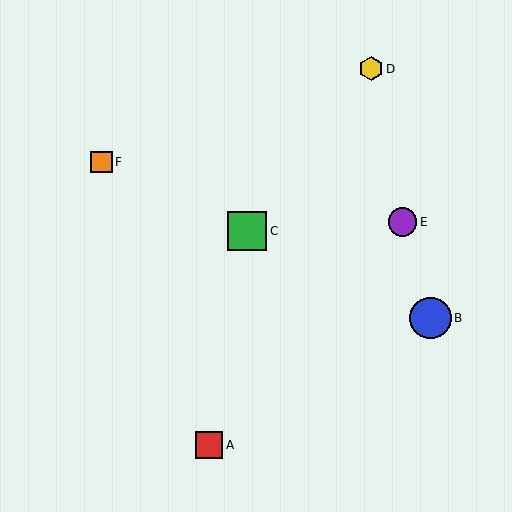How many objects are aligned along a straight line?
3 objects (B, C, F) are aligned along a straight line.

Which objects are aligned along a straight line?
Objects B, C, F are aligned along a straight line.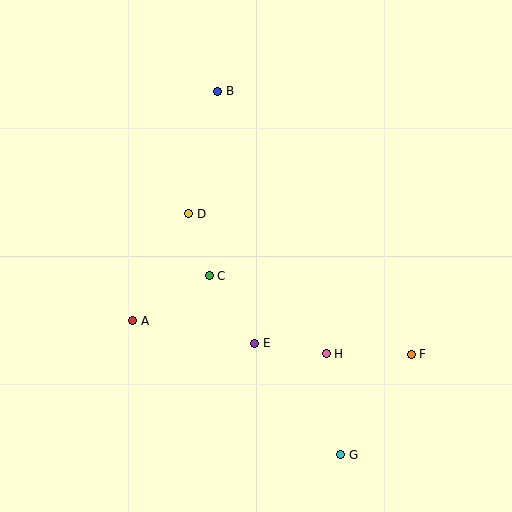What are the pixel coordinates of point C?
Point C is at (209, 276).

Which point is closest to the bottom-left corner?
Point A is closest to the bottom-left corner.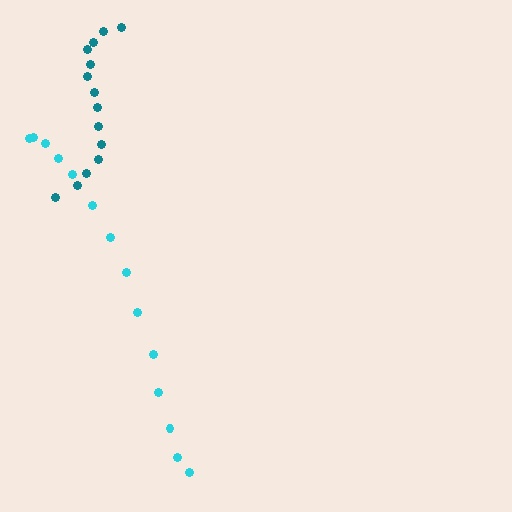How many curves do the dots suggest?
There are 2 distinct paths.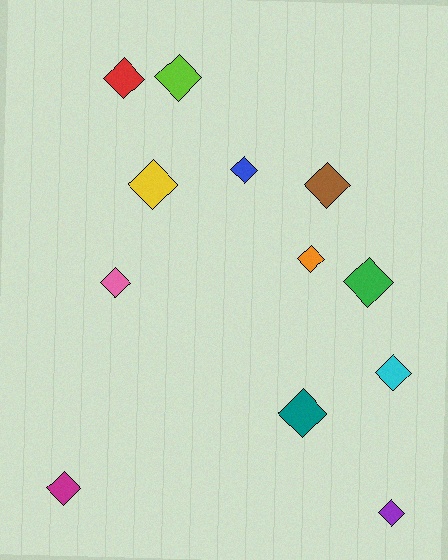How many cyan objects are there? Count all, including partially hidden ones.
There is 1 cyan object.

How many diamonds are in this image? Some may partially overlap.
There are 12 diamonds.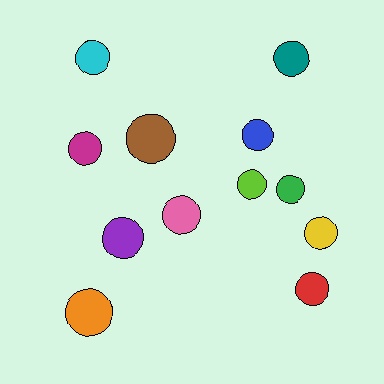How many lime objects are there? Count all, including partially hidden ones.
There is 1 lime object.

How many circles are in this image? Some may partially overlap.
There are 12 circles.